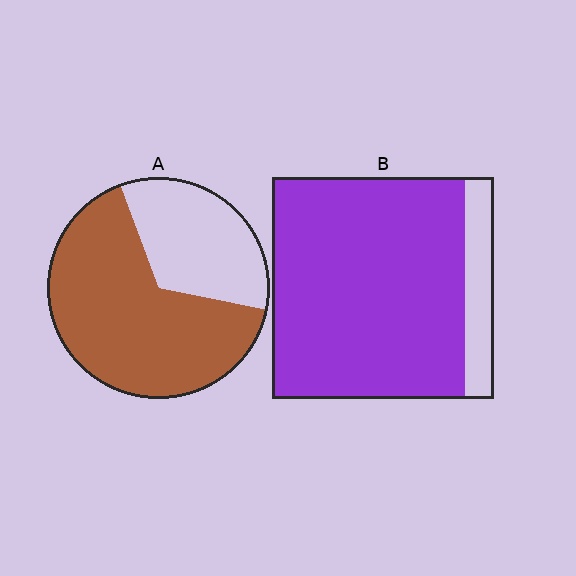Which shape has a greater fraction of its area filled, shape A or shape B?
Shape B.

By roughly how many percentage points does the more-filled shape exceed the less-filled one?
By roughly 20 percentage points (B over A).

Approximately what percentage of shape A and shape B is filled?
A is approximately 65% and B is approximately 85%.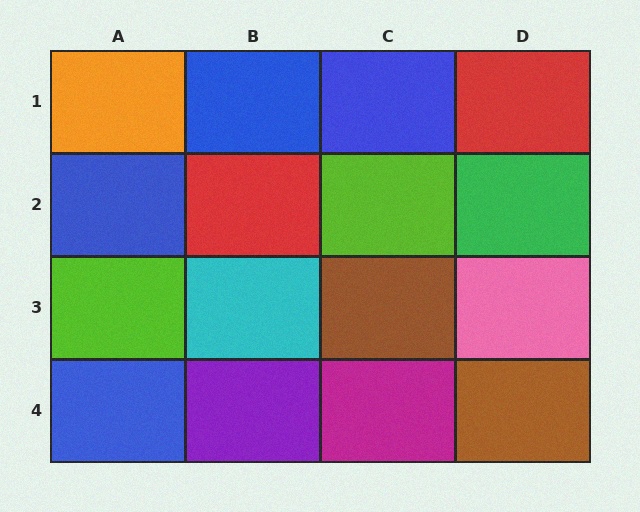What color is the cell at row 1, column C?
Blue.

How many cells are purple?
1 cell is purple.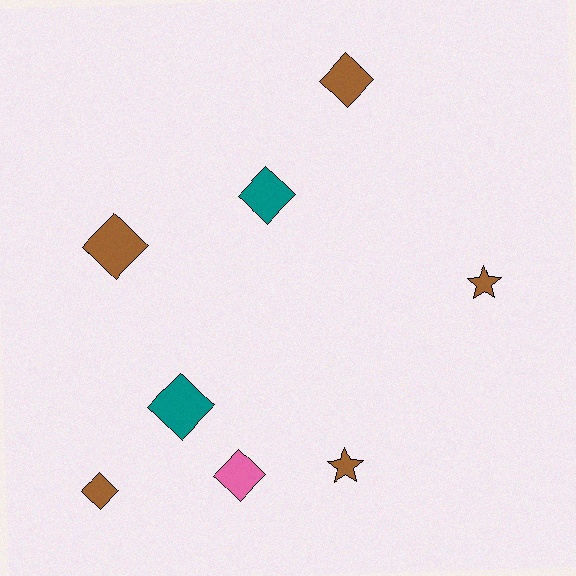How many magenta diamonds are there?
There are no magenta diamonds.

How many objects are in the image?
There are 8 objects.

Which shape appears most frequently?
Diamond, with 6 objects.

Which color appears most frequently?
Brown, with 5 objects.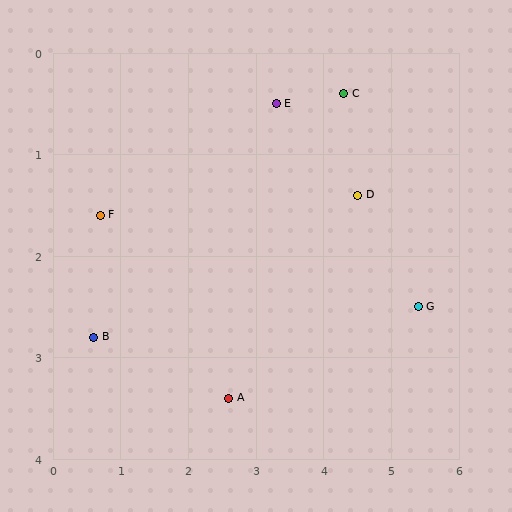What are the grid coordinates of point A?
Point A is at approximately (2.6, 3.4).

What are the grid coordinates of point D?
Point D is at approximately (4.5, 1.4).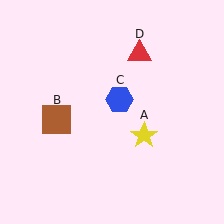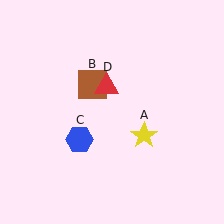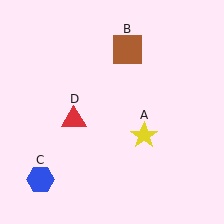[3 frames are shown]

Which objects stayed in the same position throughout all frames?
Yellow star (object A) remained stationary.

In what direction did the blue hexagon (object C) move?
The blue hexagon (object C) moved down and to the left.